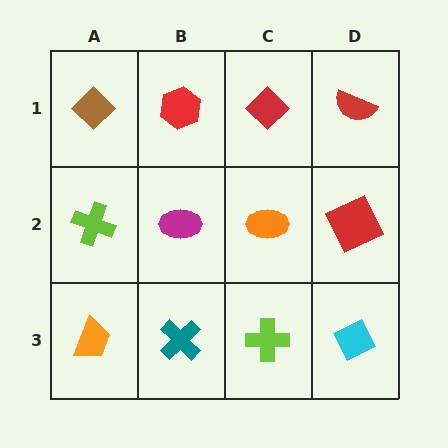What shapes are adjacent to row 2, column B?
A red hexagon (row 1, column B), a teal cross (row 3, column B), a lime cross (row 2, column A), an orange ellipse (row 2, column C).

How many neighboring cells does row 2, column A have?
3.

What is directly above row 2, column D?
A red semicircle.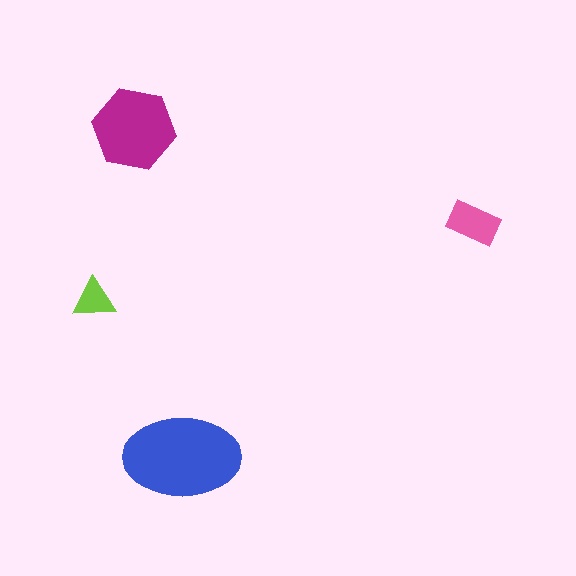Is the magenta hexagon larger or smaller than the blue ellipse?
Smaller.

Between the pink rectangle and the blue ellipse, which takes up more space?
The blue ellipse.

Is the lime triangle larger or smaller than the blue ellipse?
Smaller.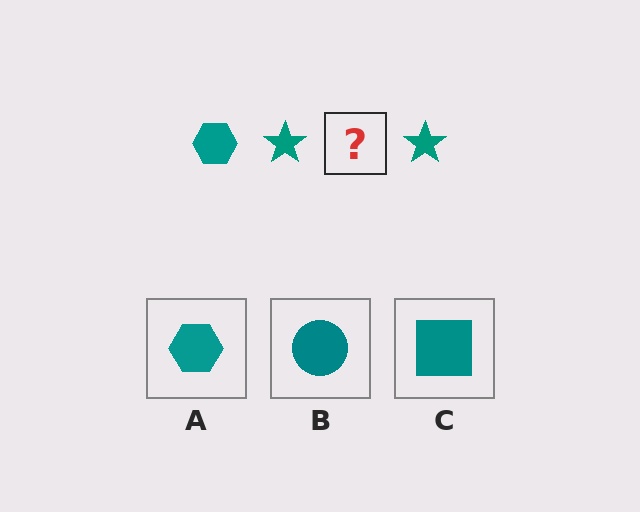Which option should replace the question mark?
Option A.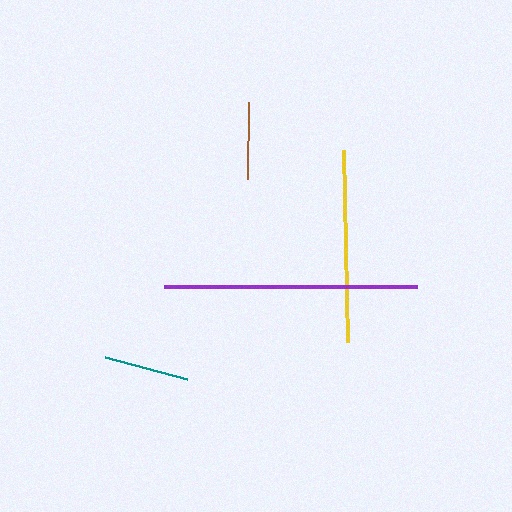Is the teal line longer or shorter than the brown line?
The teal line is longer than the brown line.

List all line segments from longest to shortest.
From longest to shortest: purple, yellow, teal, brown.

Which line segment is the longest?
The purple line is the longest at approximately 253 pixels.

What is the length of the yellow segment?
The yellow segment is approximately 192 pixels long.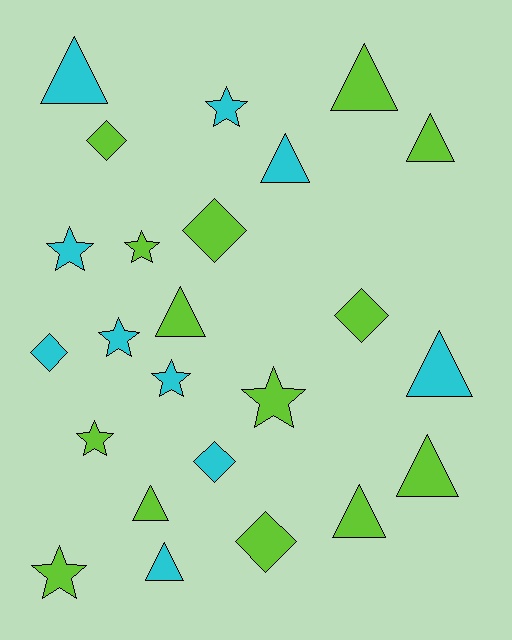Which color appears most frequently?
Lime, with 14 objects.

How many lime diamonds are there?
There are 4 lime diamonds.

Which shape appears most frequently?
Triangle, with 10 objects.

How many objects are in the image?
There are 24 objects.